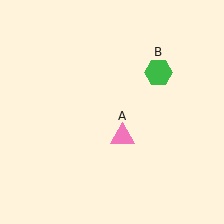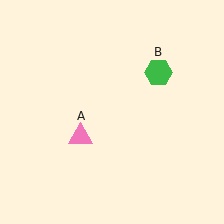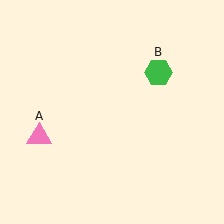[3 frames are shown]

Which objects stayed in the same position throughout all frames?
Green hexagon (object B) remained stationary.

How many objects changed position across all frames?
1 object changed position: pink triangle (object A).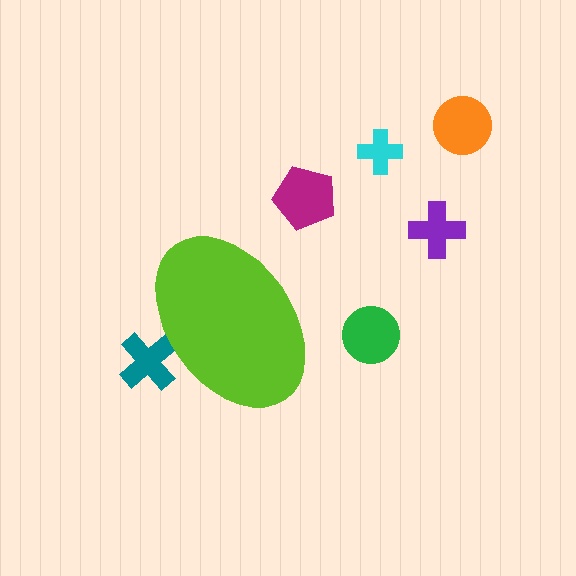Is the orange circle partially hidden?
No, the orange circle is fully visible.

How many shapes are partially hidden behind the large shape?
1 shape is partially hidden.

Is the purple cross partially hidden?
No, the purple cross is fully visible.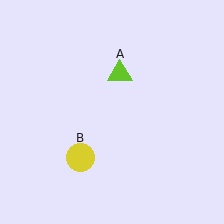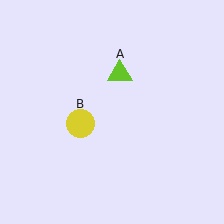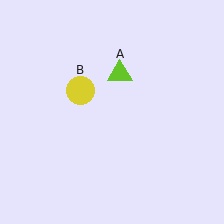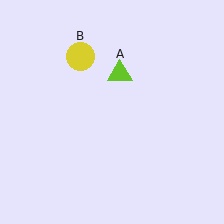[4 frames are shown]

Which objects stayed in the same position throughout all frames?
Lime triangle (object A) remained stationary.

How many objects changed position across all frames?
1 object changed position: yellow circle (object B).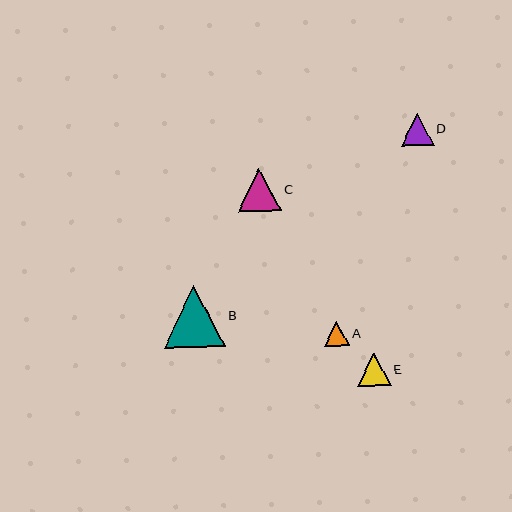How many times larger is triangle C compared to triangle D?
Triangle C is approximately 1.3 times the size of triangle D.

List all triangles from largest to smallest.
From largest to smallest: B, C, E, D, A.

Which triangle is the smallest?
Triangle A is the smallest with a size of approximately 25 pixels.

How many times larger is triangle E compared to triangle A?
Triangle E is approximately 1.3 times the size of triangle A.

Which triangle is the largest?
Triangle B is the largest with a size of approximately 61 pixels.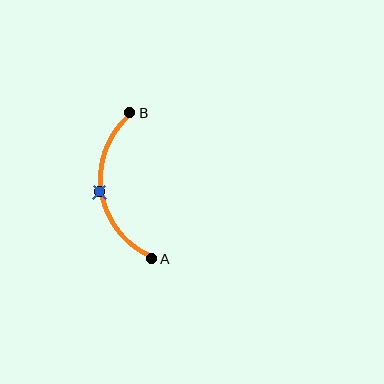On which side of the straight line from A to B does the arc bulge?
The arc bulges to the left of the straight line connecting A and B.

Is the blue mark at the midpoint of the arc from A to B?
Yes. The blue mark lies on the arc at equal arc-length from both A and B — it is the arc midpoint.